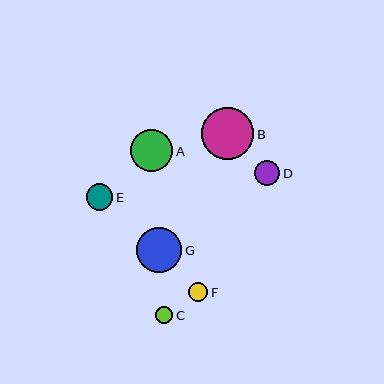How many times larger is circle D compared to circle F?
Circle D is approximately 1.3 times the size of circle F.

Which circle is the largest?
Circle B is the largest with a size of approximately 52 pixels.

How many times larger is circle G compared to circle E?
Circle G is approximately 1.7 times the size of circle E.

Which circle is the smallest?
Circle C is the smallest with a size of approximately 17 pixels.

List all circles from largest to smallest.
From largest to smallest: B, G, A, E, D, F, C.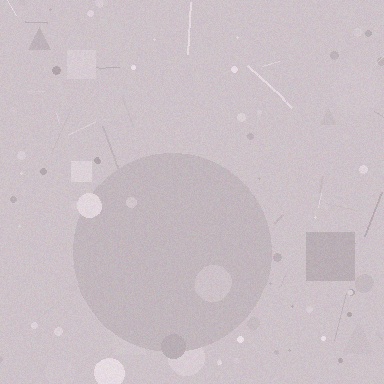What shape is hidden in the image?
A circle is hidden in the image.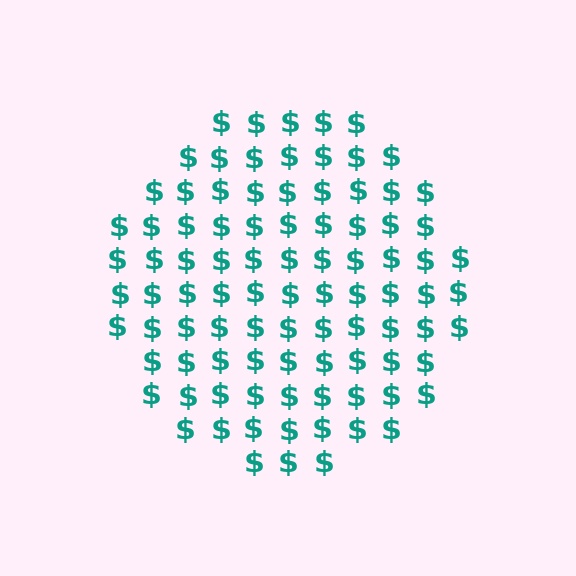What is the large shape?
The large shape is a circle.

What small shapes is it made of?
It is made of small dollar signs.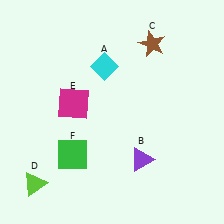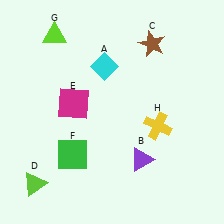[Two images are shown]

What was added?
A lime triangle (G), a yellow cross (H) were added in Image 2.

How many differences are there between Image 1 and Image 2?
There are 2 differences between the two images.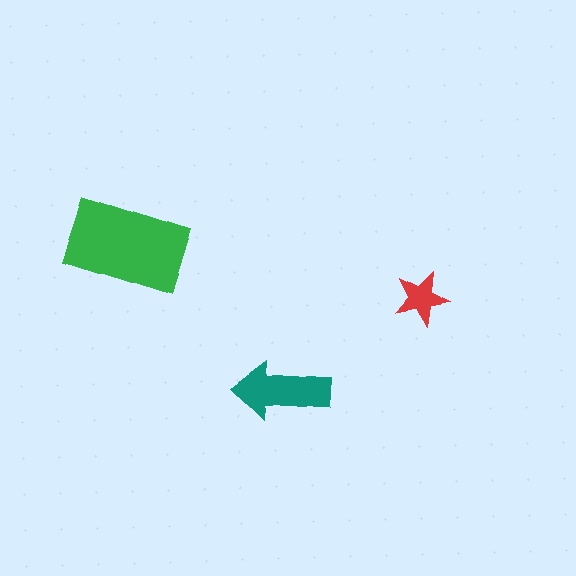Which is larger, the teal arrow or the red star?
The teal arrow.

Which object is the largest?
The green rectangle.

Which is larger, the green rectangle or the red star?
The green rectangle.